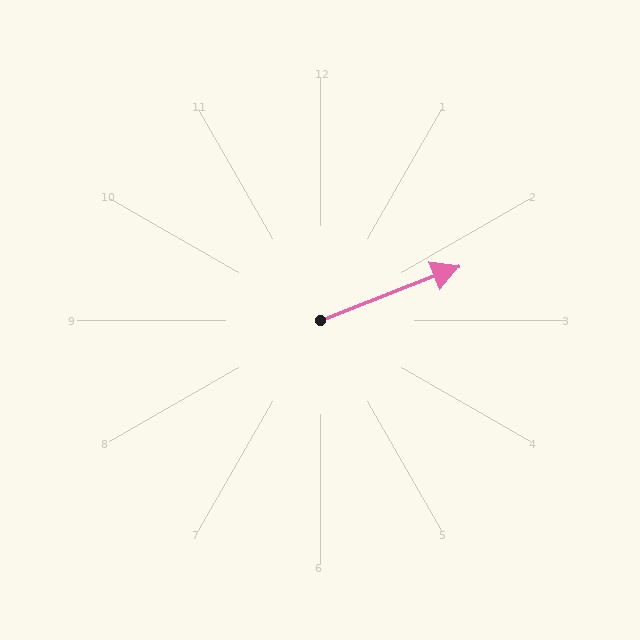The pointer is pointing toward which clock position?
Roughly 2 o'clock.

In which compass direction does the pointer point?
East.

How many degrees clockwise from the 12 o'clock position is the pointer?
Approximately 69 degrees.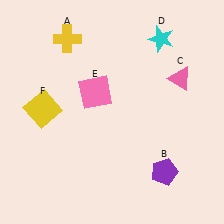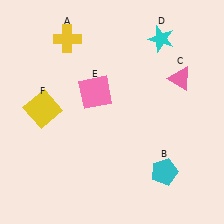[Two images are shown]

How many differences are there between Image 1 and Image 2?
There is 1 difference between the two images.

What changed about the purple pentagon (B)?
In Image 1, B is purple. In Image 2, it changed to cyan.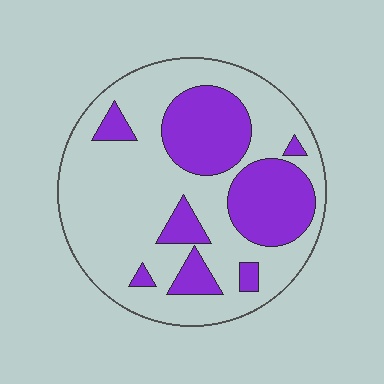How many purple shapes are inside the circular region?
8.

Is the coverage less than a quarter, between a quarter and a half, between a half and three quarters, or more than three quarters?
Between a quarter and a half.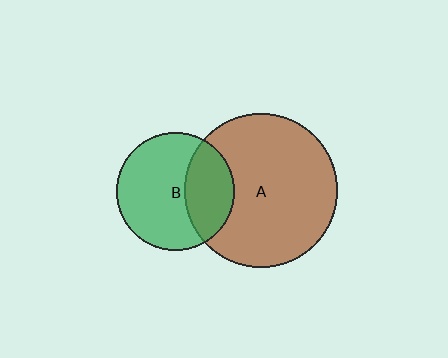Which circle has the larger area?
Circle A (brown).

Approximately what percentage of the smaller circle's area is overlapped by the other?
Approximately 35%.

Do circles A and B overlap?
Yes.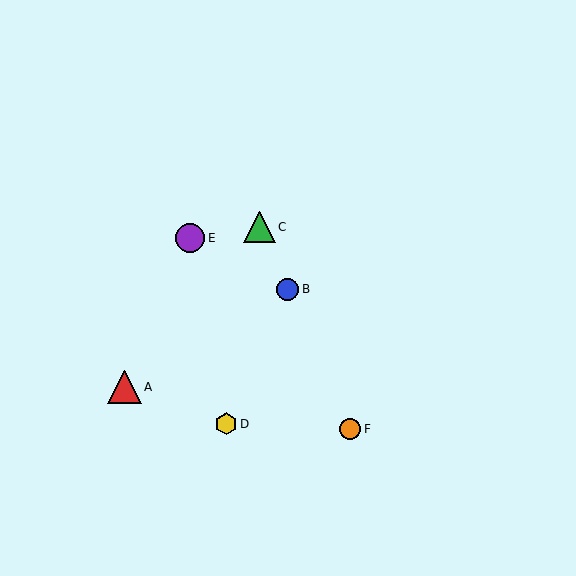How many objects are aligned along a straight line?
3 objects (B, C, F) are aligned along a straight line.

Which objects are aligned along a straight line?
Objects B, C, F are aligned along a straight line.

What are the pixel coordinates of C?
Object C is at (259, 227).